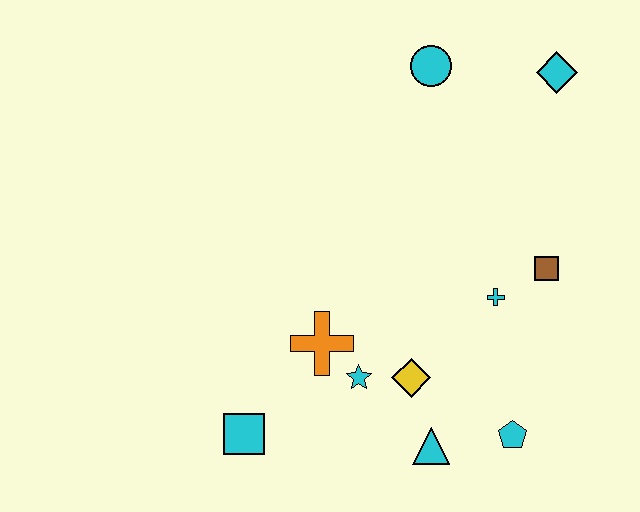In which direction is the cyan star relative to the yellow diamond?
The cyan star is to the left of the yellow diamond.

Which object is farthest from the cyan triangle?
The cyan diamond is farthest from the cyan triangle.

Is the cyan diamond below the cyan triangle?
No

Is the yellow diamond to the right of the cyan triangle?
No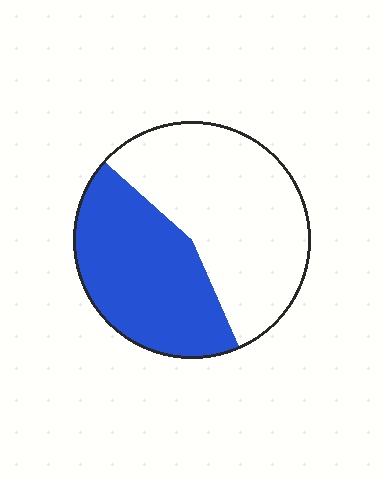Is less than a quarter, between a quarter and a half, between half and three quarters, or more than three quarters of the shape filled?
Between a quarter and a half.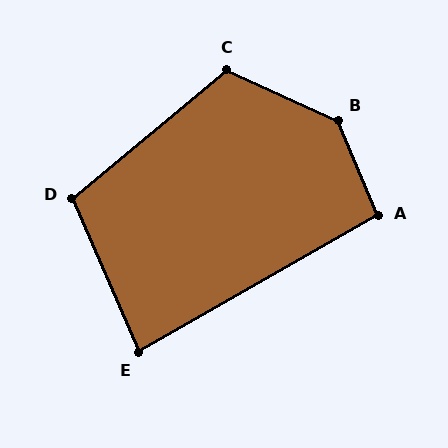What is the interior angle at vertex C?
Approximately 116 degrees (obtuse).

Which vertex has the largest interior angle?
B, at approximately 137 degrees.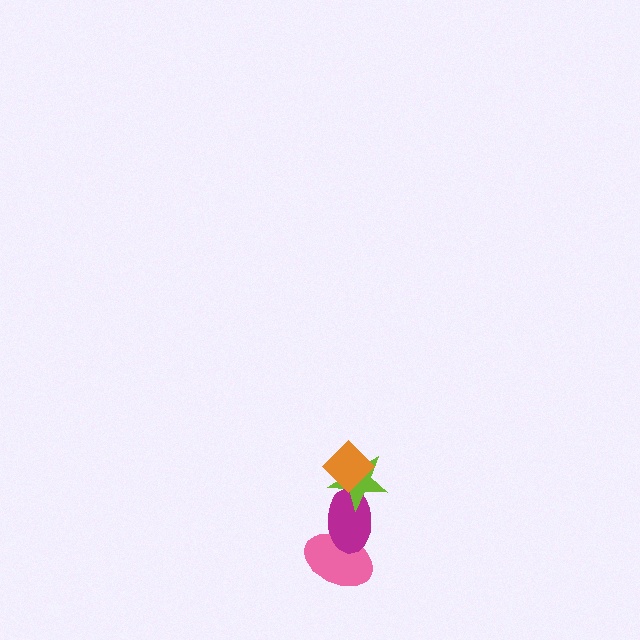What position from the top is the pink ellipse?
The pink ellipse is 4th from the top.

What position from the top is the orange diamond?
The orange diamond is 1st from the top.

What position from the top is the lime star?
The lime star is 2nd from the top.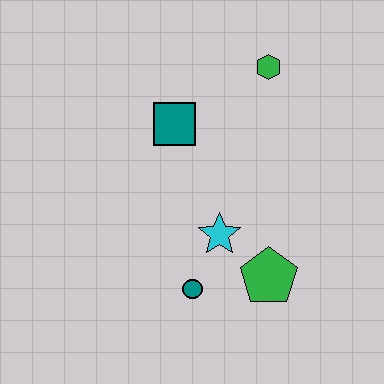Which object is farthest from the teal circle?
The green hexagon is farthest from the teal circle.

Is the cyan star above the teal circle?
Yes